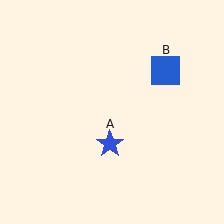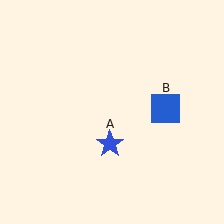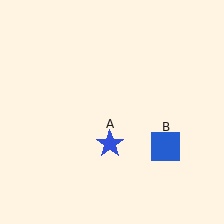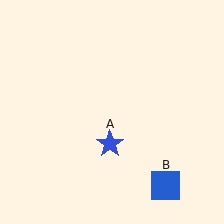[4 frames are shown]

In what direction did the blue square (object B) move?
The blue square (object B) moved down.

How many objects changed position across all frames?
1 object changed position: blue square (object B).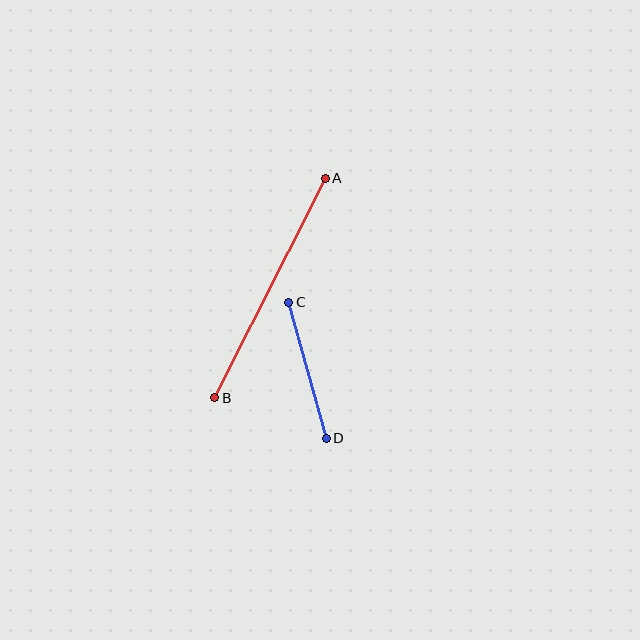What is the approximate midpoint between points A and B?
The midpoint is at approximately (270, 288) pixels.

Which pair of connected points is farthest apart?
Points A and B are farthest apart.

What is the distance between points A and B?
The distance is approximately 246 pixels.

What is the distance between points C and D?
The distance is approximately 141 pixels.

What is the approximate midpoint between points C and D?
The midpoint is at approximately (307, 370) pixels.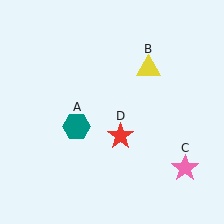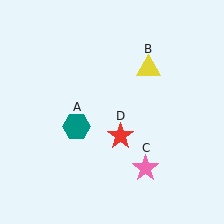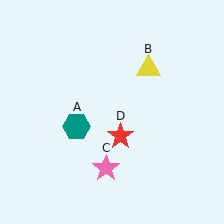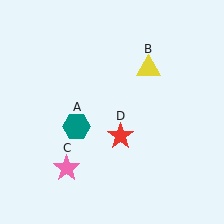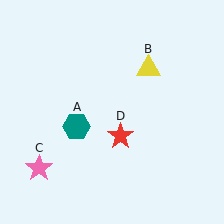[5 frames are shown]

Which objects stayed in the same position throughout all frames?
Teal hexagon (object A) and yellow triangle (object B) and red star (object D) remained stationary.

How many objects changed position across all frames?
1 object changed position: pink star (object C).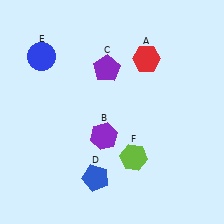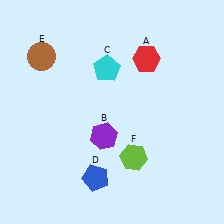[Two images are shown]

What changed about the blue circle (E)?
In Image 1, E is blue. In Image 2, it changed to brown.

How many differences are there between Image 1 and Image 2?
There are 2 differences between the two images.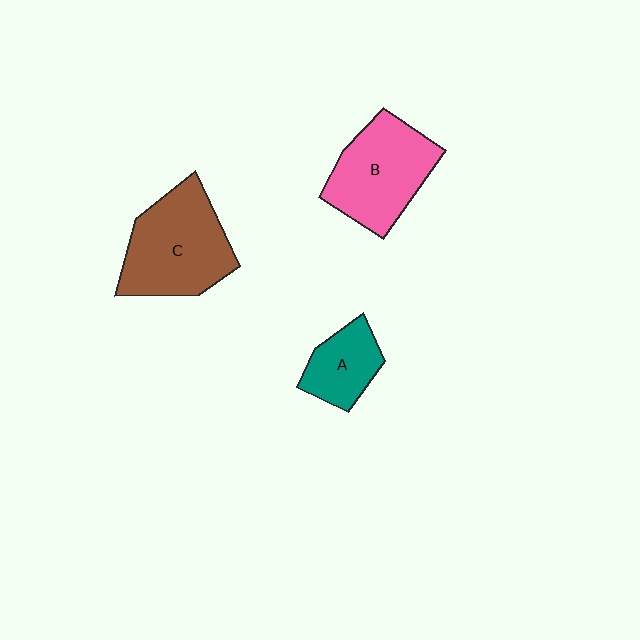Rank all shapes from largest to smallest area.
From largest to smallest: C (brown), B (pink), A (teal).